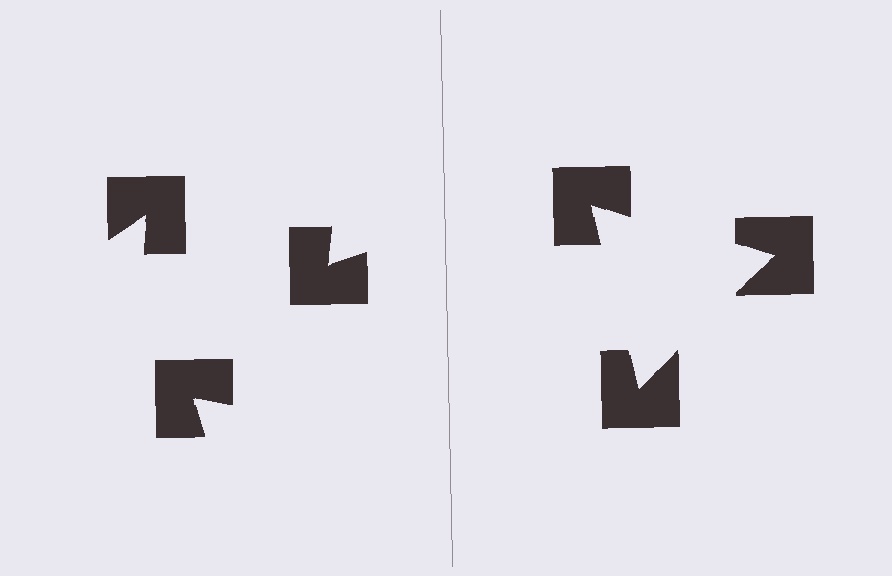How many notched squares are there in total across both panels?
6 — 3 on each side.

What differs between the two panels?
The notched squares are positioned identically on both sides; only the wedge orientations differ. On the right they align to a triangle; on the left they are misaligned.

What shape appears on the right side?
An illusory triangle.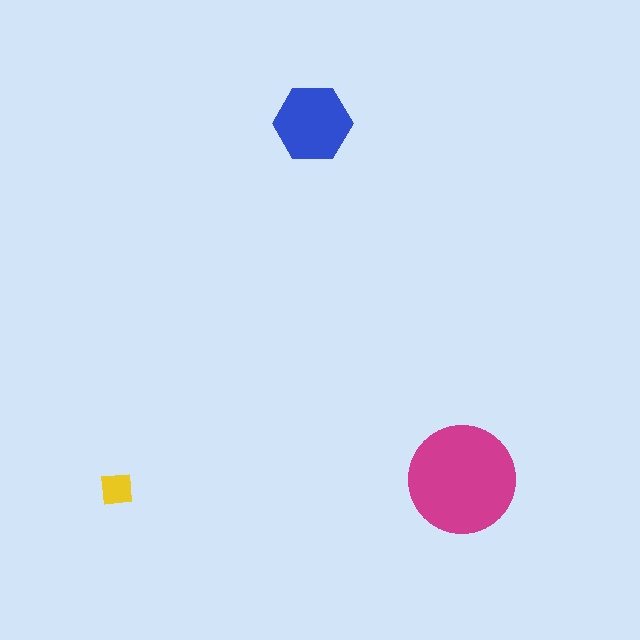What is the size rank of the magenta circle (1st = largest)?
1st.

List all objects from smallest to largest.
The yellow square, the blue hexagon, the magenta circle.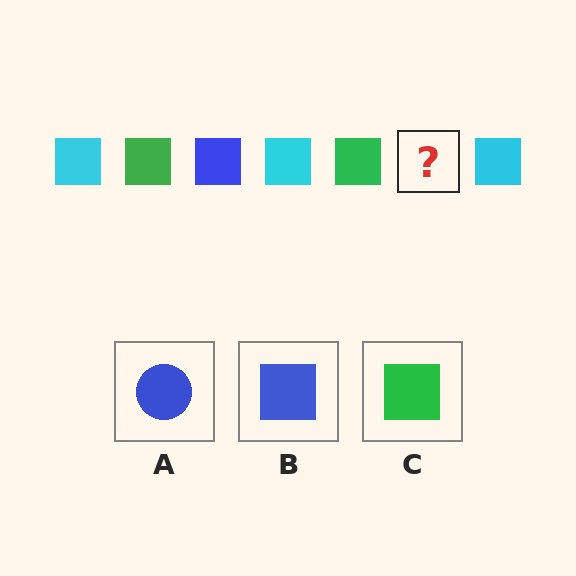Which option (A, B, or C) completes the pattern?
B.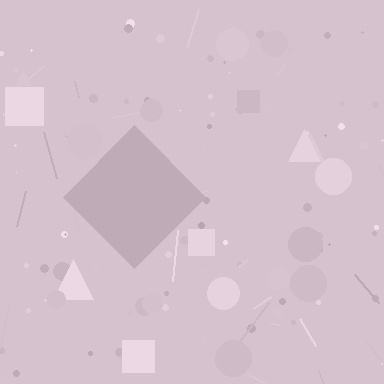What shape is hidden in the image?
A diamond is hidden in the image.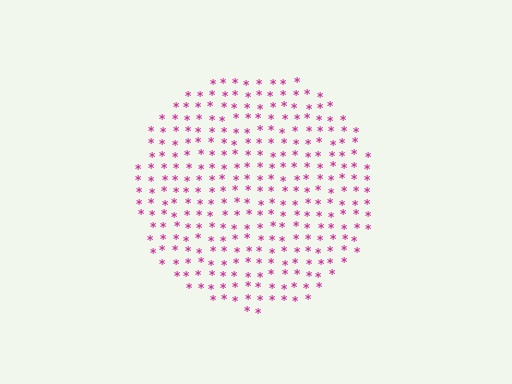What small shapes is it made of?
It is made of small asterisks.